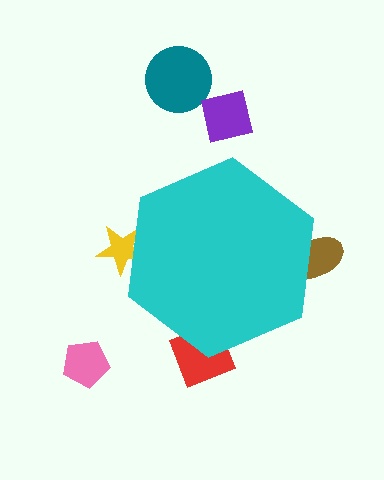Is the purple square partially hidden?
No, the purple square is fully visible.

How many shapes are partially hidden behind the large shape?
3 shapes are partially hidden.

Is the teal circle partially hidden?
No, the teal circle is fully visible.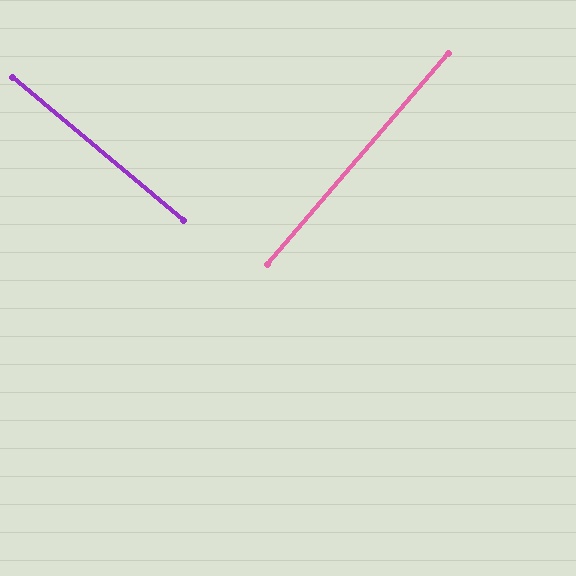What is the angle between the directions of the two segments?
Approximately 89 degrees.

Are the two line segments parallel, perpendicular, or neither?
Perpendicular — they meet at approximately 89°.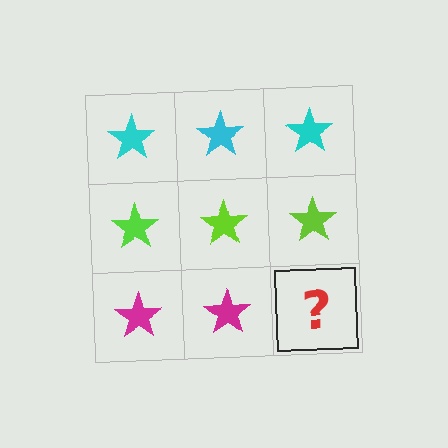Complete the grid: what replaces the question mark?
The question mark should be replaced with a magenta star.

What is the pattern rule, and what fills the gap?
The rule is that each row has a consistent color. The gap should be filled with a magenta star.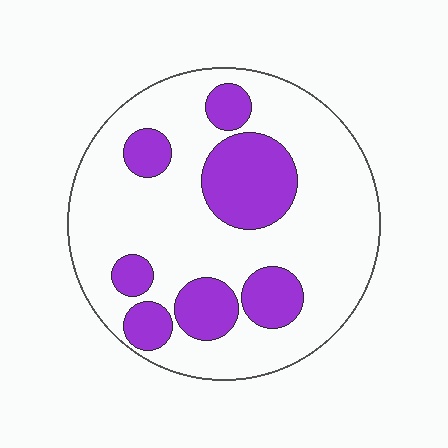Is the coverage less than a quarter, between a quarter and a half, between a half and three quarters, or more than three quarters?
Between a quarter and a half.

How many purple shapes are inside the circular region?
7.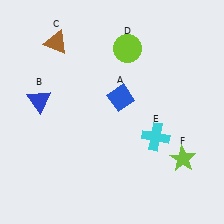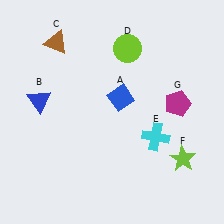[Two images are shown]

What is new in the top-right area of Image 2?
A magenta pentagon (G) was added in the top-right area of Image 2.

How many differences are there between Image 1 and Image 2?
There is 1 difference between the two images.